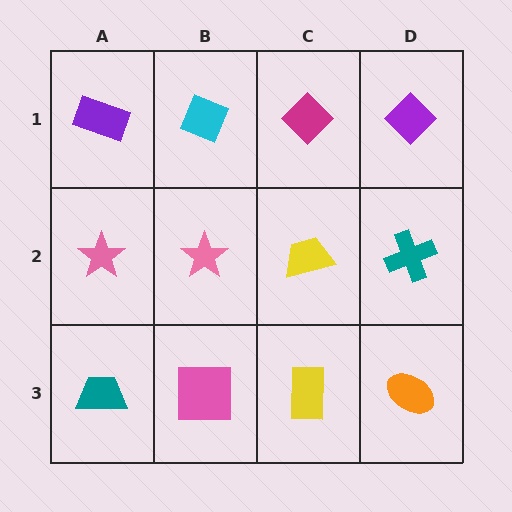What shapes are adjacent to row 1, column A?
A pink star (row 2, column A), a cyan diamond (row 1, column B).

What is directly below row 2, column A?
A teal trapezoid.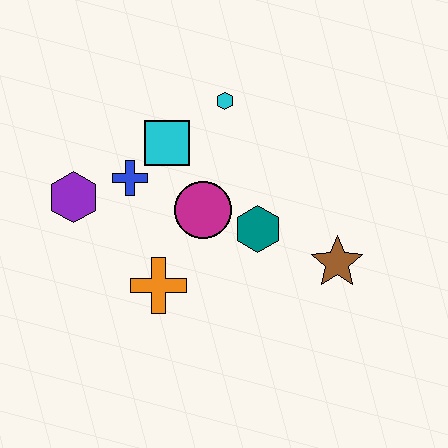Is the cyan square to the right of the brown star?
No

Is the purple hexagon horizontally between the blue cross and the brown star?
No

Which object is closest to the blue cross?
The cyan square is closest to the blue cross.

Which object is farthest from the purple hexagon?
The brown star is farthest from the purple hexagon.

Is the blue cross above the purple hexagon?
Yes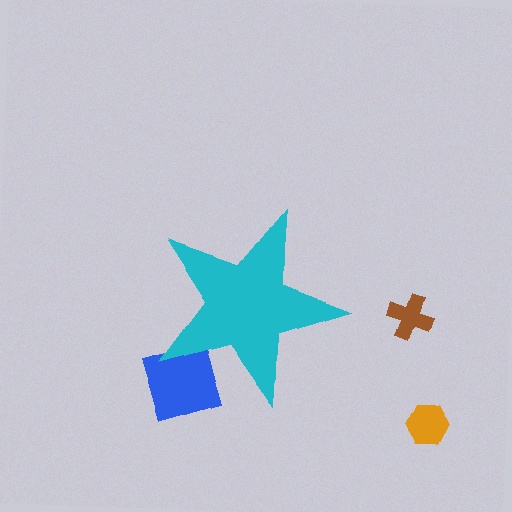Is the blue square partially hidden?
Yes, the blue square is partially hidden behind the cyan star.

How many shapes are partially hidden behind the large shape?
1 shape is partially hidden.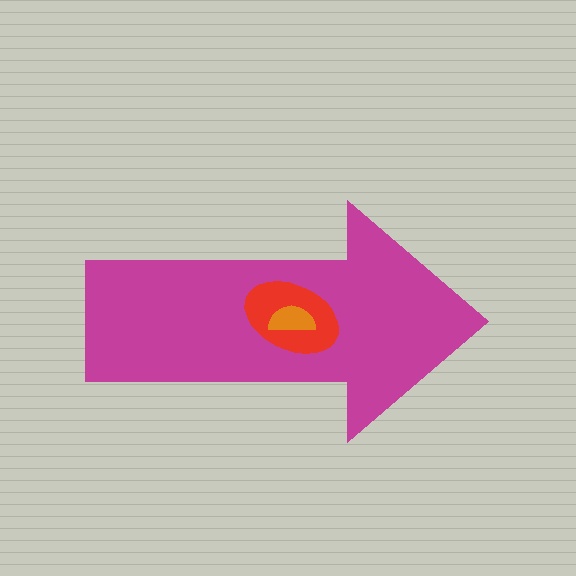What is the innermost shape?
The orange semicircle.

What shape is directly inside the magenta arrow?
The red ellipse.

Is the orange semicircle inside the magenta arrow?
Yes.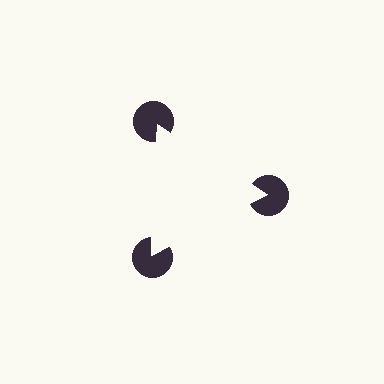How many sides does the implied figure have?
3 sides.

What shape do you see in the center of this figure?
An illusory triangle — its edges are inferred from the aligned wedge cuts in the pac-man discs, not physically drawn.